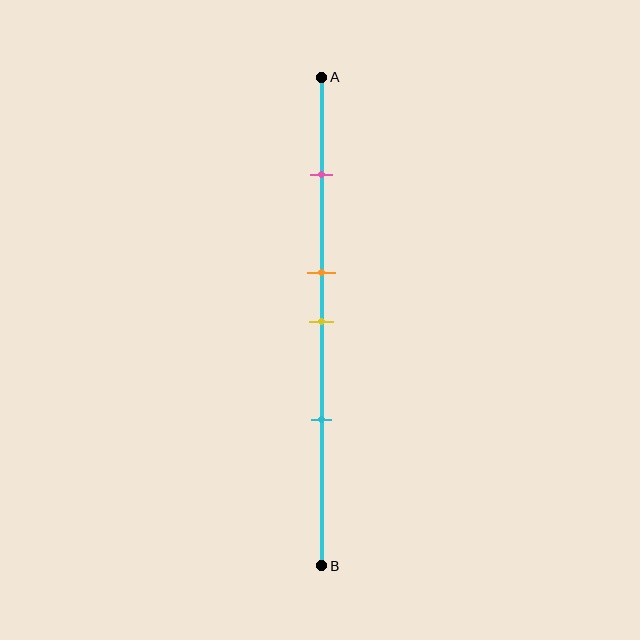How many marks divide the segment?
There are 4 marks dividing the segment.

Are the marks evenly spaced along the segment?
No, the marks are not evenly spaced.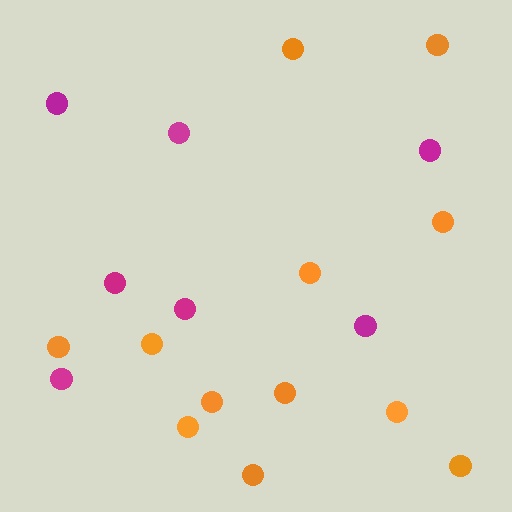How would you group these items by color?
There are 2 groups: one group of orange circles (12) and one group of magenta circles (7).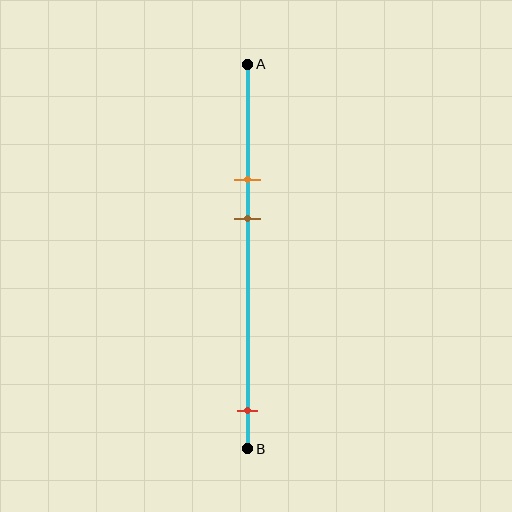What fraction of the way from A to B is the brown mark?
The brown mark is approximately 40% (0.4) of the way from A to B.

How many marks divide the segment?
There are 3 marks dividing the segment.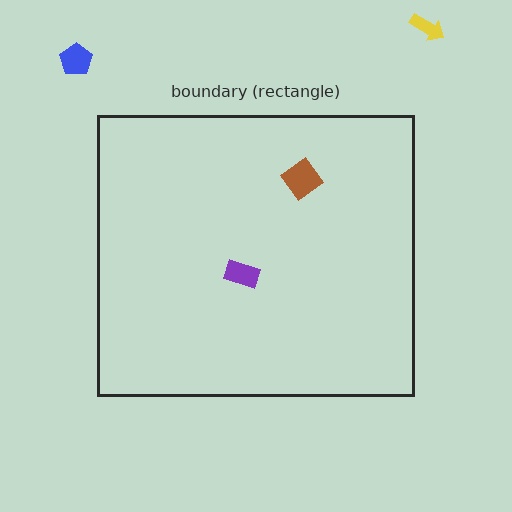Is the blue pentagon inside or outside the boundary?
Outside.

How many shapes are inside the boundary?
2 inside, 2 outside.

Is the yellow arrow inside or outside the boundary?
Outside.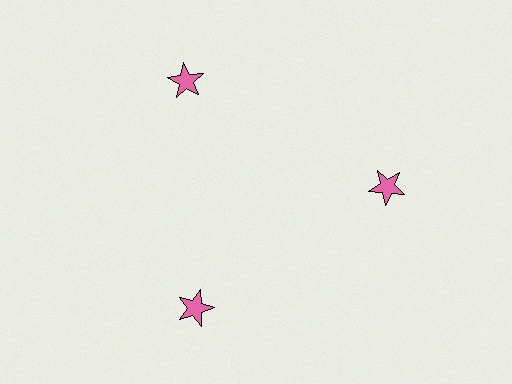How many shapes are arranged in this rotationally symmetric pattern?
There are 3 shapes, arranged in 3 groups of 1.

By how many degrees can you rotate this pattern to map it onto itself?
The pattern maps onto itself every 120 degrees of rotation.